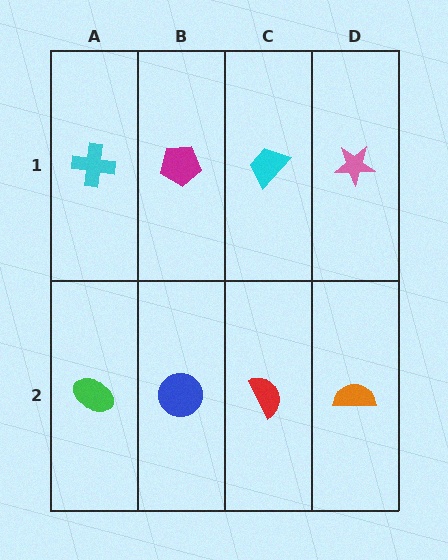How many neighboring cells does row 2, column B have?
3.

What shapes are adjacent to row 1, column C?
A red semicircle (row 2, column C), a magenta pentagon (row 1, column B), a pink star (row 1, column D).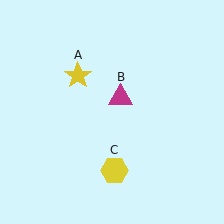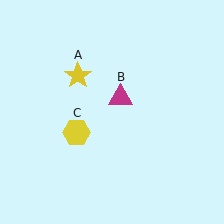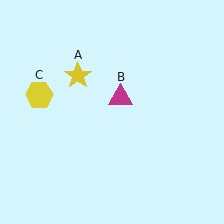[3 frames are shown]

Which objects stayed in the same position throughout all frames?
Yellow star (object A) and magenta triangle (object B) remained stationary.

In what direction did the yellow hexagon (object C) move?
The yellow hexagon (object C) moved up and to the left.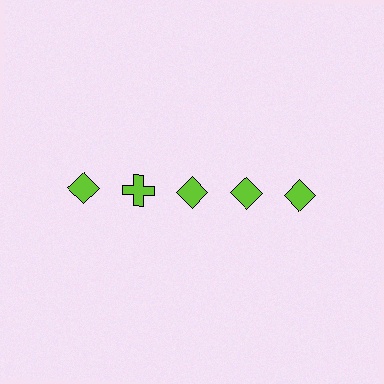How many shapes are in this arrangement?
There are 5 shapes arranged in a grid pattern.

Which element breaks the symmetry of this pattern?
The lime cross in the top row, second from left column breaks the symmetry. All other shapes are lime diamonds.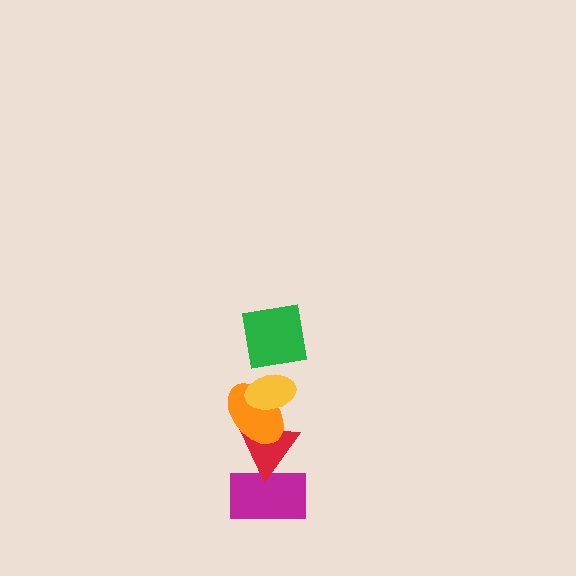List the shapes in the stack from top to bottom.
From top to bottom: the green square, the yellow ellipse, the orange ellipse, the red triangle, the magenta rectangle.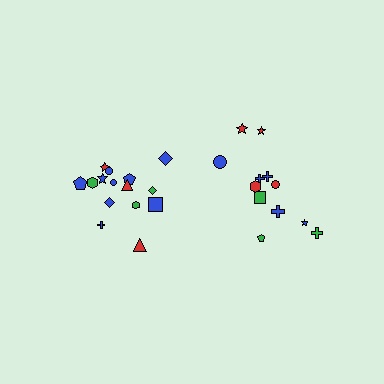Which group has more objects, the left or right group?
The left group.